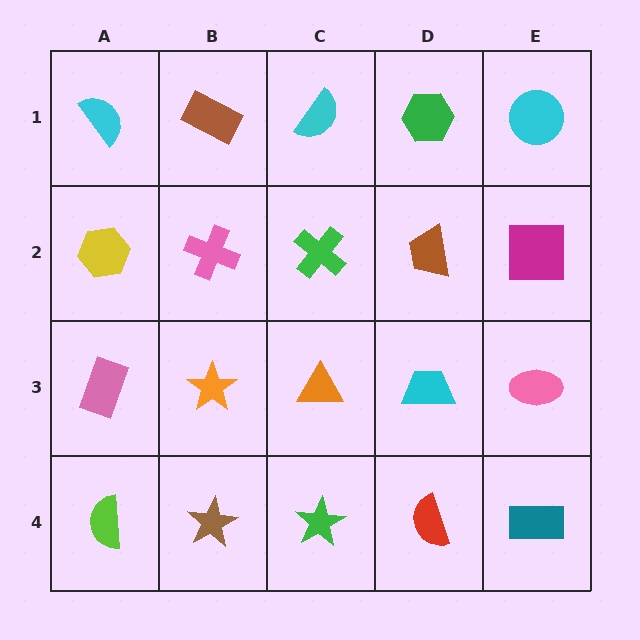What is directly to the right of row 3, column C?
A cyan trapezoid.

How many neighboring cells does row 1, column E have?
2.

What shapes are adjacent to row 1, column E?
A magenta square (row 2, column E), a green hexagon (row 1, column D).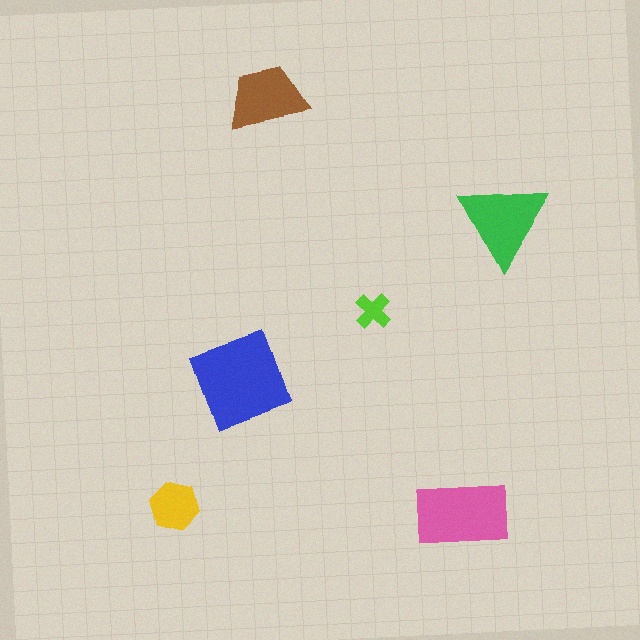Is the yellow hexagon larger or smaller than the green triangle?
Smaller.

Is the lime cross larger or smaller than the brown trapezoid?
Smaller.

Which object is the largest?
The blue diamond.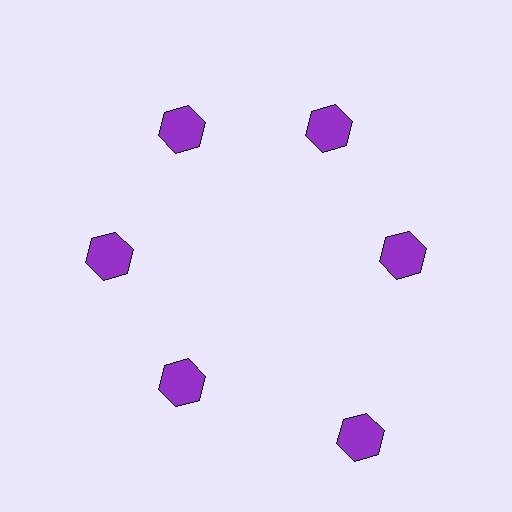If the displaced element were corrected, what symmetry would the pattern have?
It would have 6-fold rotational symmetry — the pattern would map onto itself every 60 degrees.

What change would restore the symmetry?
The symmetry would be restored by moving it inward, back onto the ring so that all 6 hexagons sit at equal angles and equal distance from the center.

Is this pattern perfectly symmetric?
No. The 6 purple hexagons are arranged in a ring, but one element near the 5 o'clock position is pushed outward from the center, breaking the 6-fold rotational symmetry.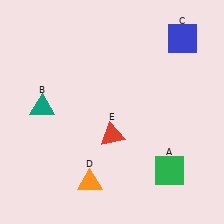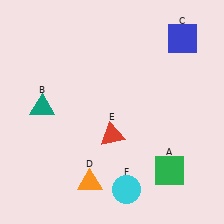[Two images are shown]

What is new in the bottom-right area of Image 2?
A cyan circle (F) was added in the bottom-right area of Image 2.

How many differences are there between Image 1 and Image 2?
There is 1 difference between the two images.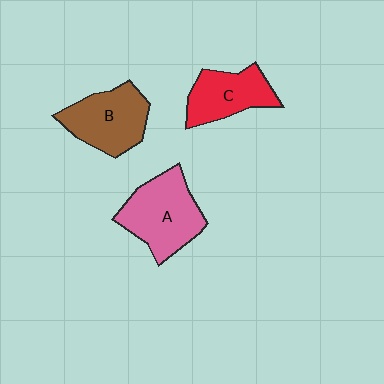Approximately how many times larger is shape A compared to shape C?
Approximately 1.4 times.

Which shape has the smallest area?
Shape C (red).